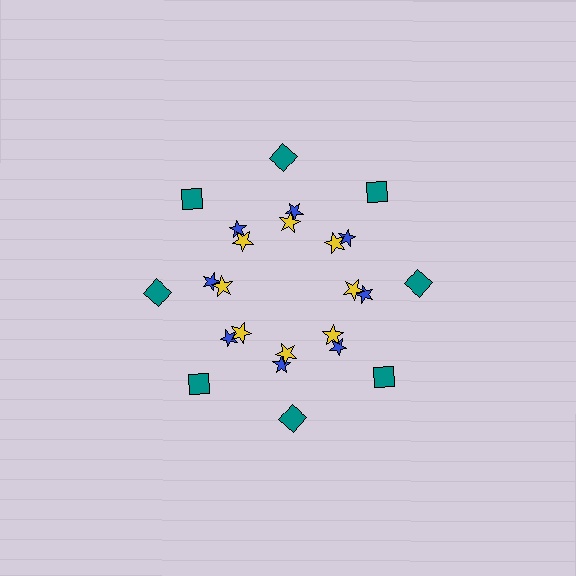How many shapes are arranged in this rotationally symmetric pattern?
There are 24 shapes, arranged in 8 groups of 3.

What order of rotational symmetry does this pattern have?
This pattern has 8-fold rotational symmetry.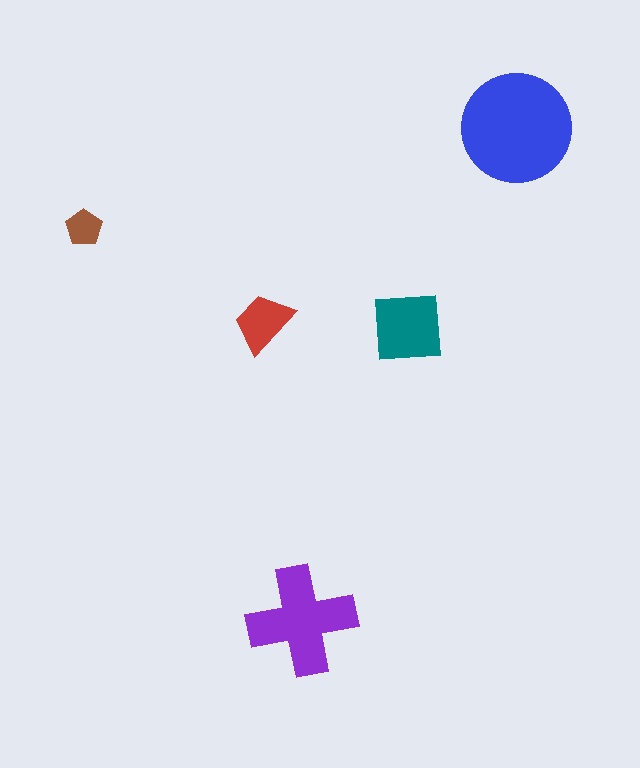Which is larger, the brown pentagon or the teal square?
The teal square.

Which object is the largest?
The blue circle.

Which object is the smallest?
The brown pentagon.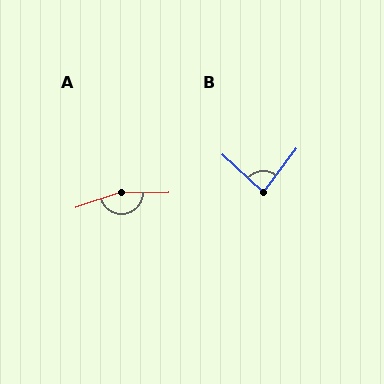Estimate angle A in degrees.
Approximately 161 degrees.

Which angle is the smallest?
B, at approximately 84 degrees.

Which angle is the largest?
A, at approximately 161 degrees.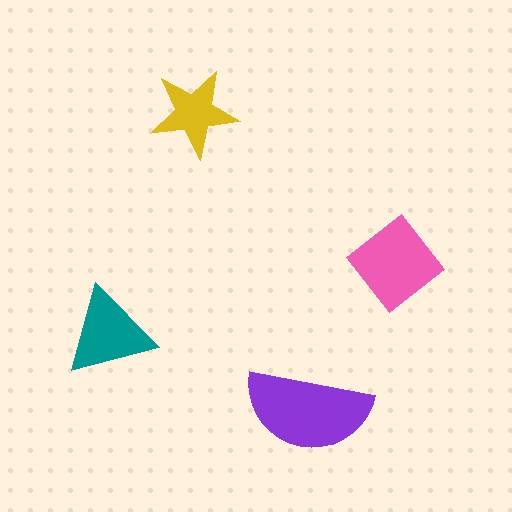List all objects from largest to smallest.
The purple semicircle, the pink diamond, the teal triangle, the yellow star.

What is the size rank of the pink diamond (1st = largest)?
2nd.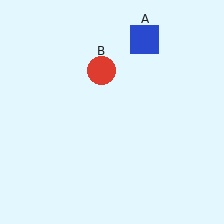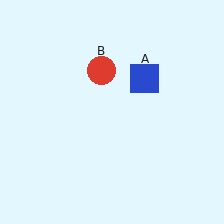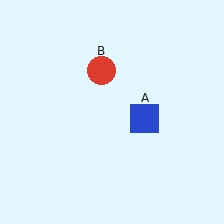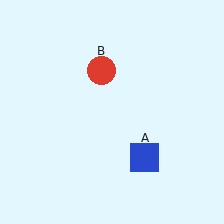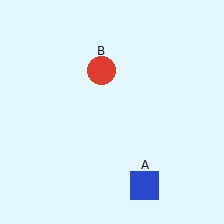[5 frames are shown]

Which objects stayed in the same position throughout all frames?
Red circle (object B) remained stationary.